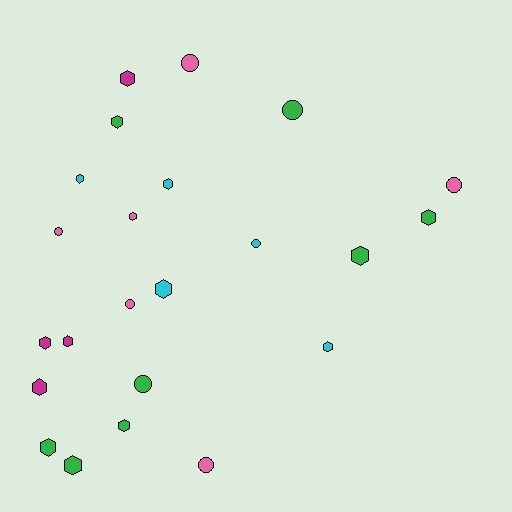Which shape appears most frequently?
Hexagon, with 15 objects.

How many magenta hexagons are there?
There are 4 magenta hexagons.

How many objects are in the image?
There are 23 objects.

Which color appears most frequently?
Green, with 8 objects.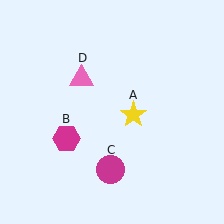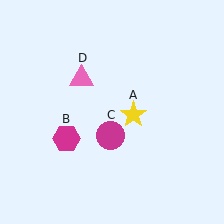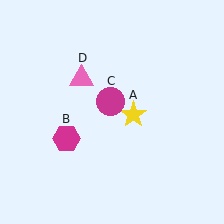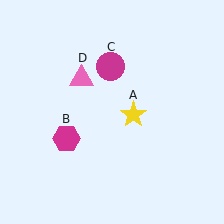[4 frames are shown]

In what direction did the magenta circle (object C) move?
The magenta circle (object C) moved up.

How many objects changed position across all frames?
1 object changed position: magenta circle (object C).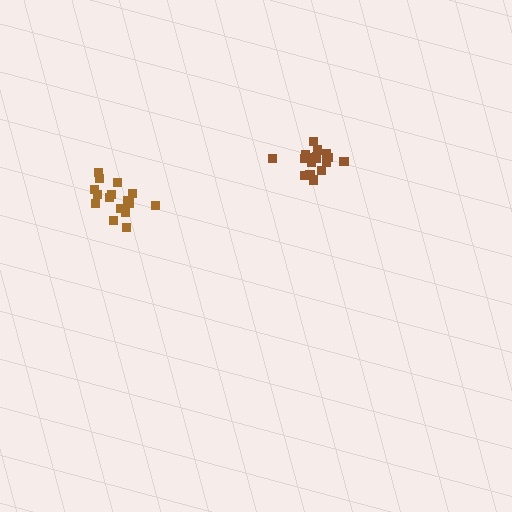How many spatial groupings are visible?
There are 2 spatial groupings.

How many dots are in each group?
Group 1: 16 dots, Group 2: 18 dots (34 total).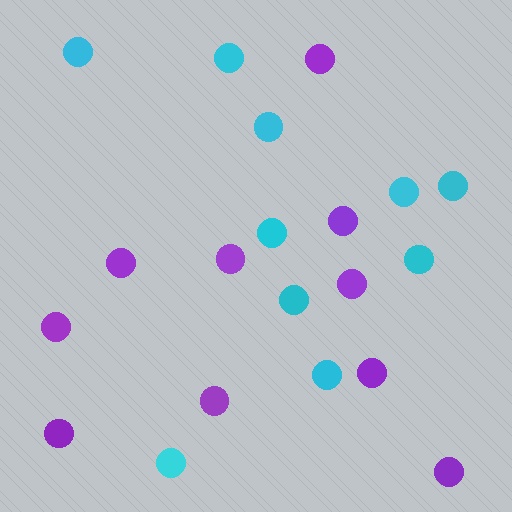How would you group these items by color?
There are 2 groups: one group of purple circles (10) and one group of cyan circles (10).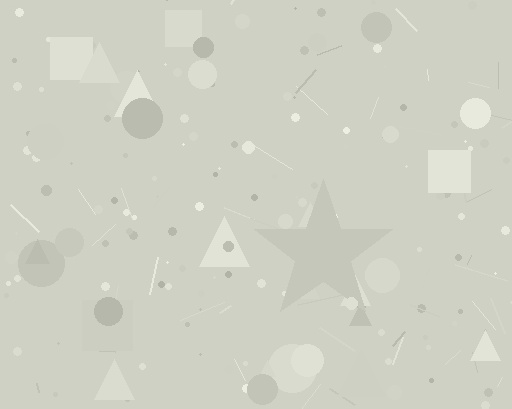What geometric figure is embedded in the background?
A star is embedded in the background.